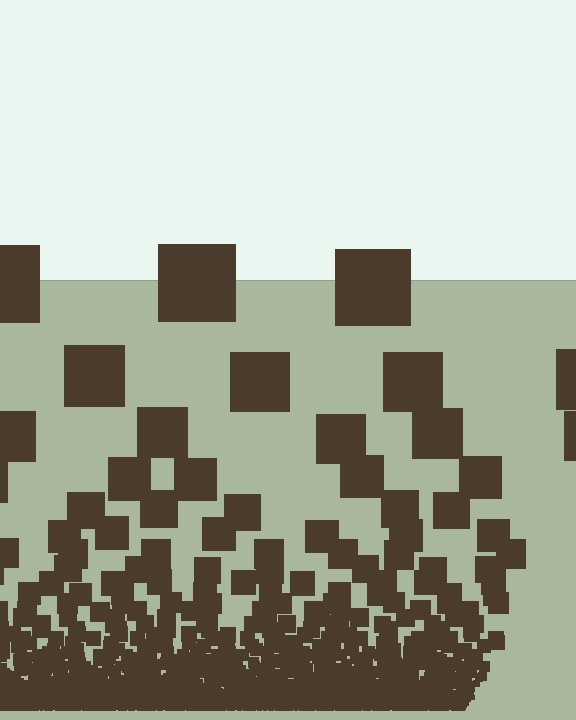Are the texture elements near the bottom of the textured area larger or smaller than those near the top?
Smaller. The gradient is inverted — elements near the bottom are smaller and denser.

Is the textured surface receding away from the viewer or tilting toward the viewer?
The surface appears to tilt toward the viewer. Texture elements get larger and sparser toward the top.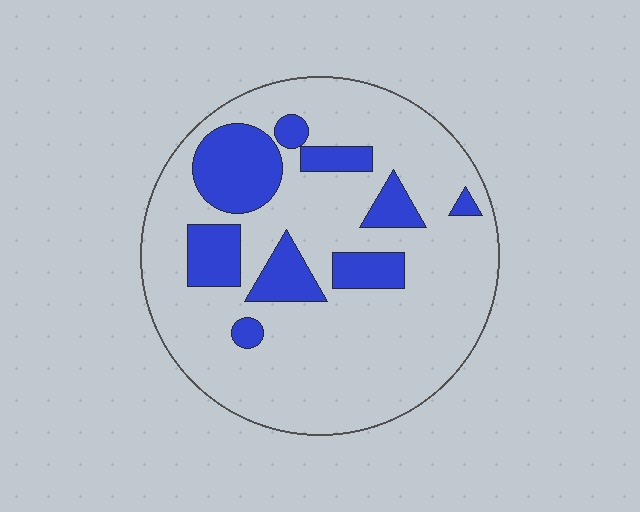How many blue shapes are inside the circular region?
9.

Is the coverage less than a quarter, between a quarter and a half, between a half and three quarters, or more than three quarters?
Less than a quarter.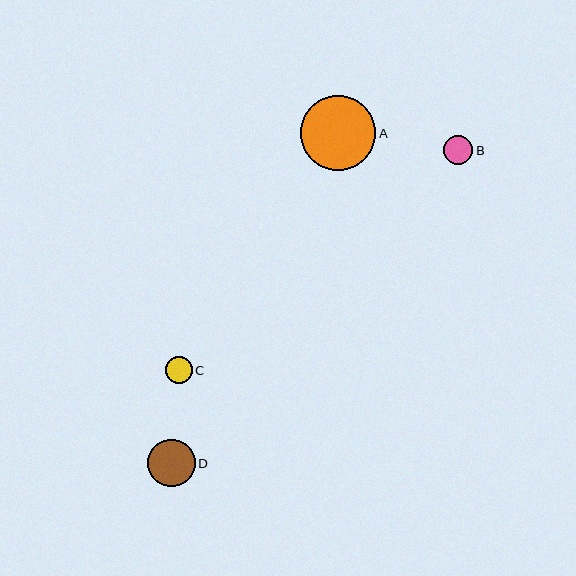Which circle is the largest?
Circle A is the largest with a size of approximately 75 pixels.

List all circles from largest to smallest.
From largest to smallest: A, D, B, C.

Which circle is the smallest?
Circle C is the smallest with a size of approximately 27 pixels.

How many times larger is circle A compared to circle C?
Circle A is approximately 2.8 times the size of circle C.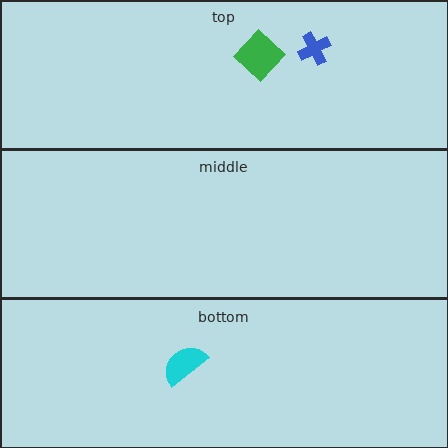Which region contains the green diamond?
The top region.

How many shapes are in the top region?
2.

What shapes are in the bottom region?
The cyan semicircle.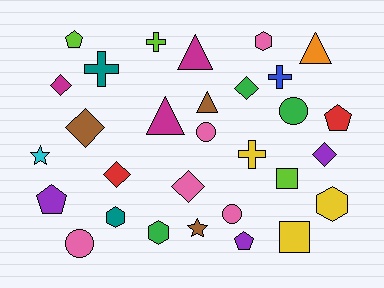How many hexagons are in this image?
There are 4 hexagons.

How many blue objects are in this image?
There is 1 blue object.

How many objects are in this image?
There are 30 objects.